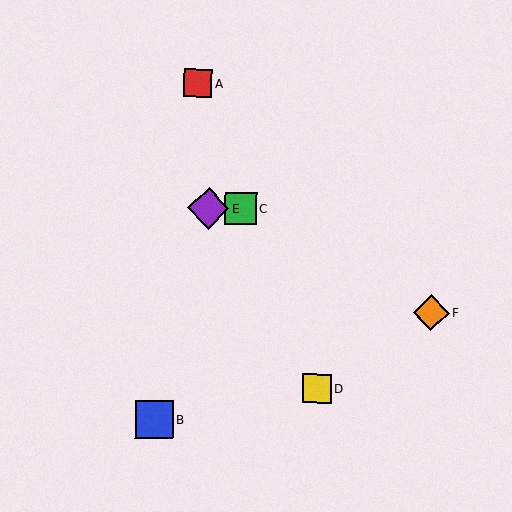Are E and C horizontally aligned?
Yes, both are at y≈208.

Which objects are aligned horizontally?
Objects C, E are aligned horizontally.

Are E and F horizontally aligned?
No, E is at y≈208 and F is at y≈313.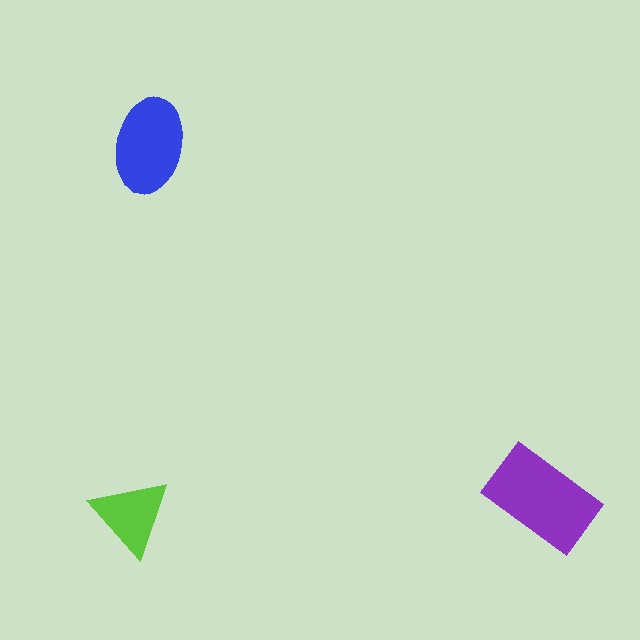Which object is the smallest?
The lime triangle.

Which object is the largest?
The purple rectangle.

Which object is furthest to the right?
The purple rectangle is rightmost.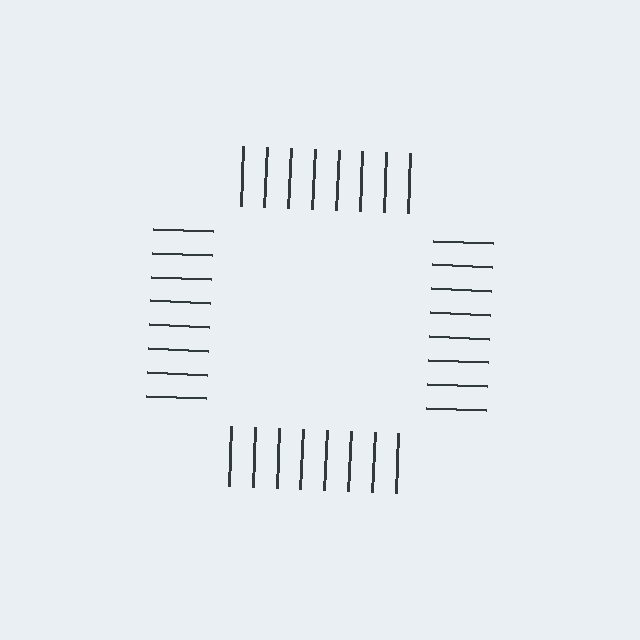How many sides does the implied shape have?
4 sides — the line-ends trace a square.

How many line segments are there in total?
32 — 8 along each of the 4 edges.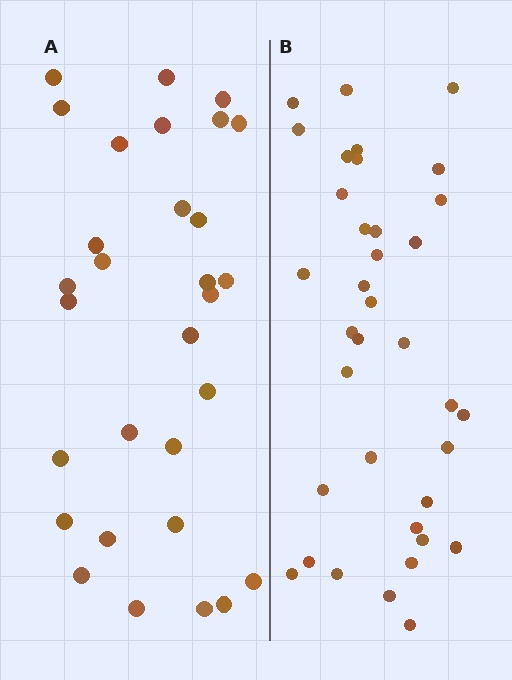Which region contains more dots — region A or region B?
Region B (the right region) has more dots.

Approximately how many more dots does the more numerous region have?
Region B has about 6 more dots than region A.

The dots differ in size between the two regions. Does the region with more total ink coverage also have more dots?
No. Region A has more total ink coverage because its dots are larger, but region B actually contains more individual dots. Total area can be misleading — the number of items is what matters here.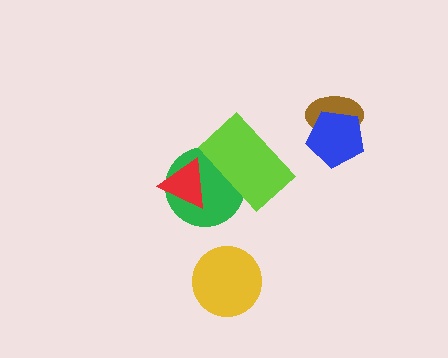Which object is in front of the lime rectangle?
The red triangle is in front of the lime rectangle.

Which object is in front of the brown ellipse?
The blue pentagon is in front of the brown ellipse.